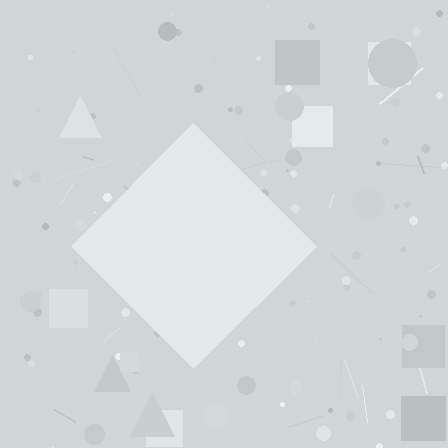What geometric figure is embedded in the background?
A diamond is embedded in the background.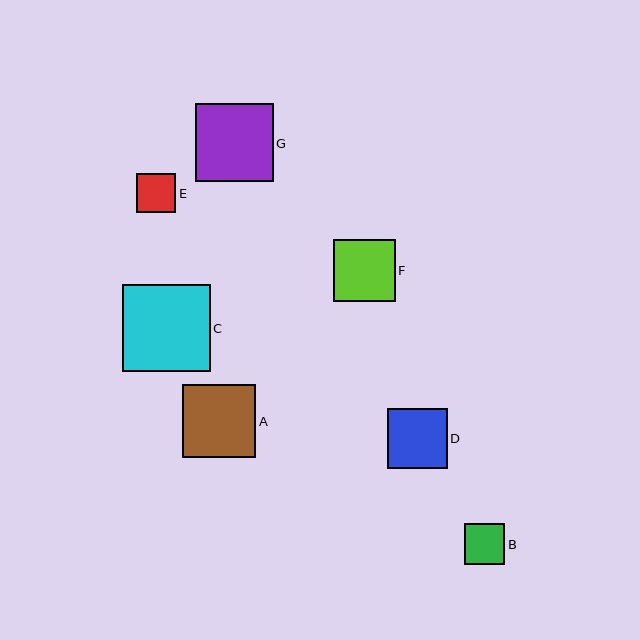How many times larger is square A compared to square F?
Square A is approximately 1.2 times the size of square F.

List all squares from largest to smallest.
From largest to smallest: C, G, A, F, D, B, E.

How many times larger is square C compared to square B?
Square C is approximately 2.2 times the size of square B.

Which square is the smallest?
Square E is the smallest with a size of approximately 39 pixels.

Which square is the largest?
Square C is the largest with a size of approximately 87 pixels.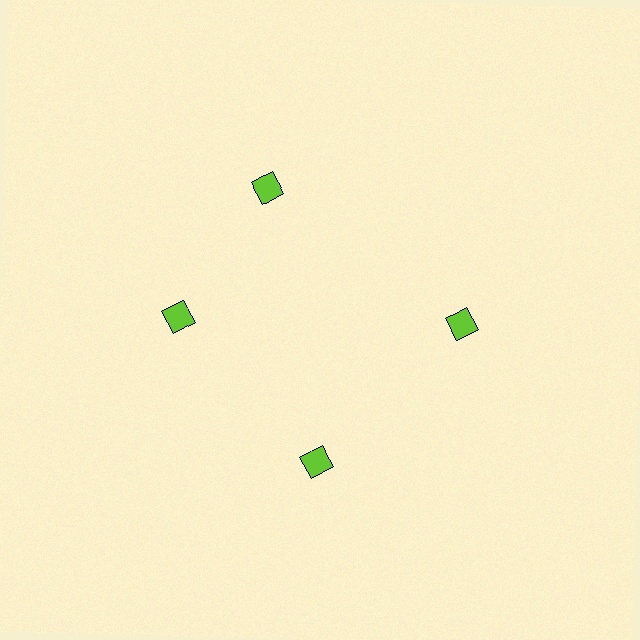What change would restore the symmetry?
The symmetry would be restored by rotating it back into even spacing with its neighbors so that all 4 diamonds sit at equal angles and equal distance from the center.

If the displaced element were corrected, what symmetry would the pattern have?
It would have 4-fold rotational symmetry — the pattern would map onto itself every 90 degrees.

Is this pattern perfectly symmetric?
No. The 4 lime diamonds are arranged in a ring, but one element near the 12 o'clock position is rotated out of alignment along the ring, breaking the 4-fold rotational symmetry.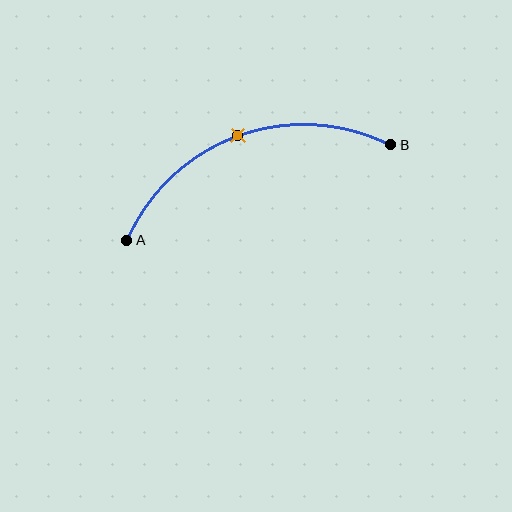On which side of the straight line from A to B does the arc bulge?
The arc bulges above the straight line connecting A and B.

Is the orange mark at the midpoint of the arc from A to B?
Yes. The orange mark lies on the arc at equal arc-length from both A and B — it is the arc midpoint.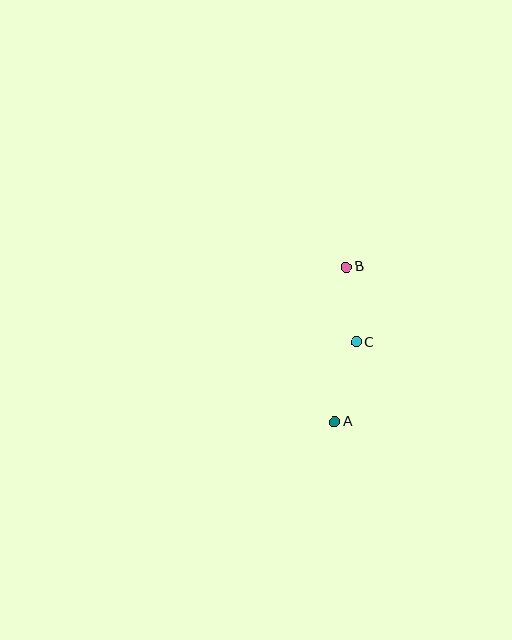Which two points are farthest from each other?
Points A and B are farthest from each other.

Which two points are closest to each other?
Points B and C are closest to each other.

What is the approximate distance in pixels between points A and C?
The distance between A and C is approximately 83 pixels.